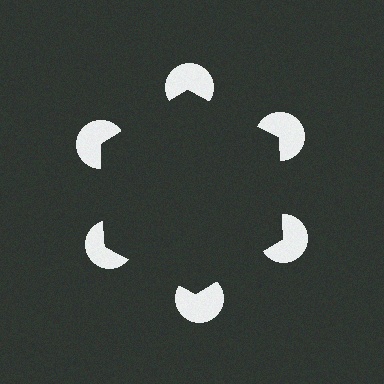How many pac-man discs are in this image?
There are 6 — one at each vertex of the illusory hexagon.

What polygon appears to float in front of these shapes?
An illusory hexagon — its edges are inferred from the aligned wedge cuts in the pac-man discs, not physically drawn.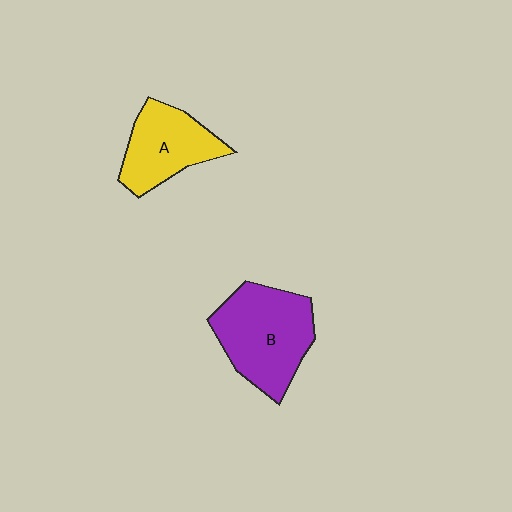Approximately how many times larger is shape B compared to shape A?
Approximately 1.4 times.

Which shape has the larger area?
Shape B (purple).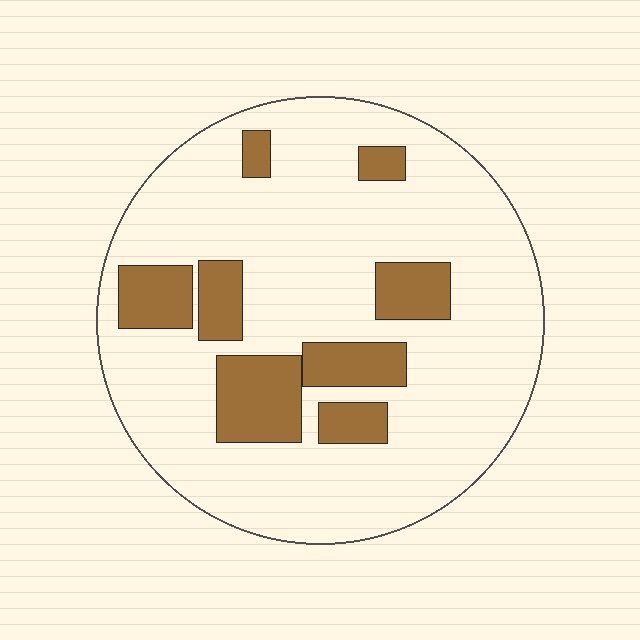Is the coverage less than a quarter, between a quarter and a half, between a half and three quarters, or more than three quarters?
Less than a quarter.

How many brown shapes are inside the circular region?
8.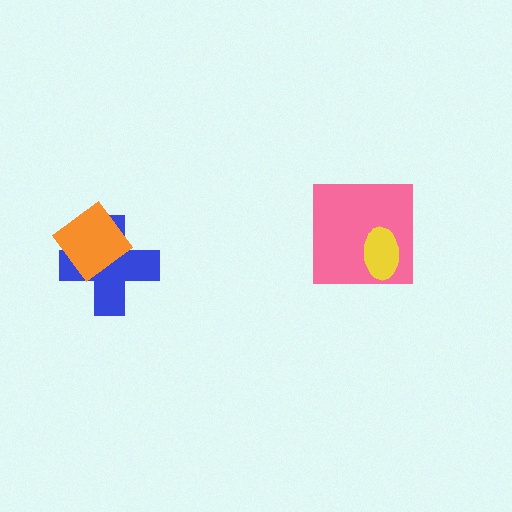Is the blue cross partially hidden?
Yes, it is partially covered by another shape.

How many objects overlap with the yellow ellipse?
1 object overlaps with the yellow ellipse.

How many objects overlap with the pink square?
1 object overlaps with the pink square.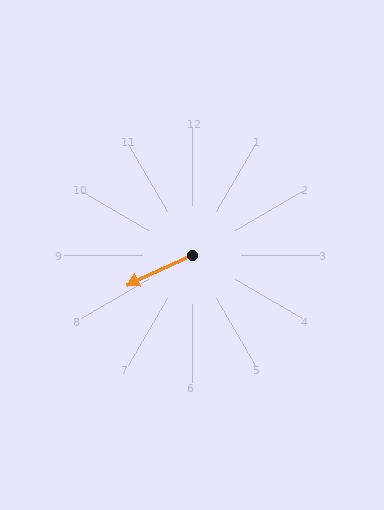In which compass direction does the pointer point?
Southwest.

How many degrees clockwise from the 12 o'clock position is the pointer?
Approximately 245 degrees.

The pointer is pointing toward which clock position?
Roughly 8 o'clock.